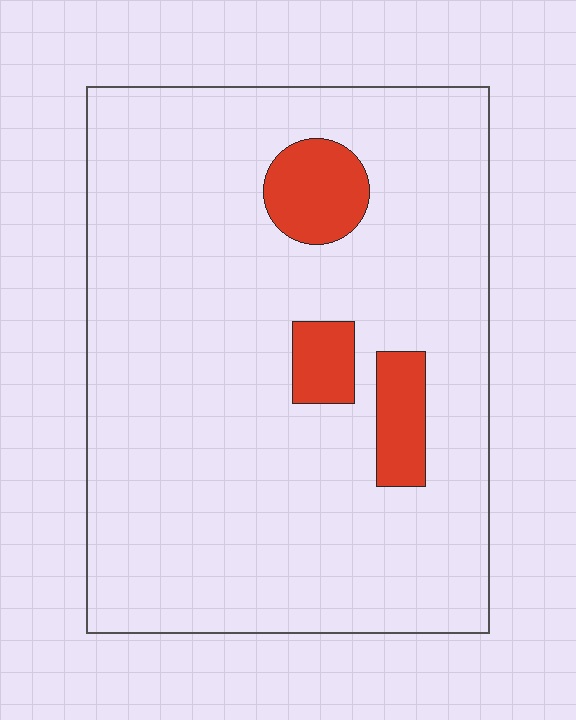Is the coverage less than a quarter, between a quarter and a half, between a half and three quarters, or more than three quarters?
Less than a quarter.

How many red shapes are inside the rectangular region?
3.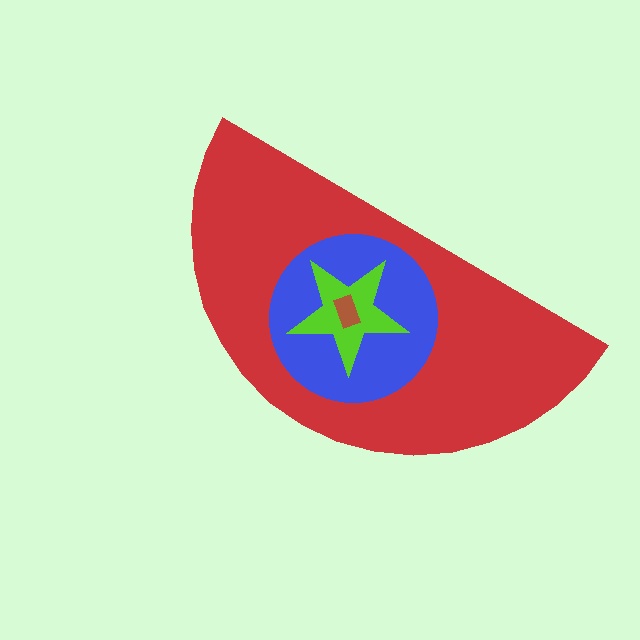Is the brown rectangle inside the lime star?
Yes.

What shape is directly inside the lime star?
The brown rectangle.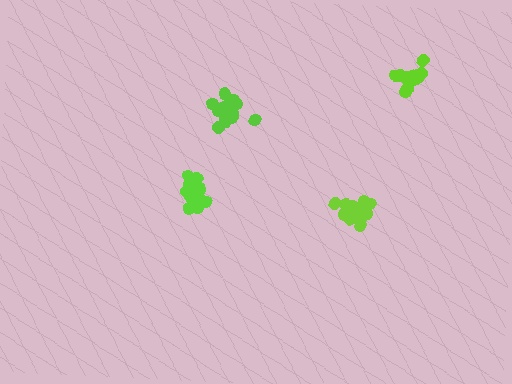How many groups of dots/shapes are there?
There are 4 groups.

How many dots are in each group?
Group 1: 17 dots, Group 2: 13 dots, Group 3: 17 dots, Group 4: 18 dots (65 total).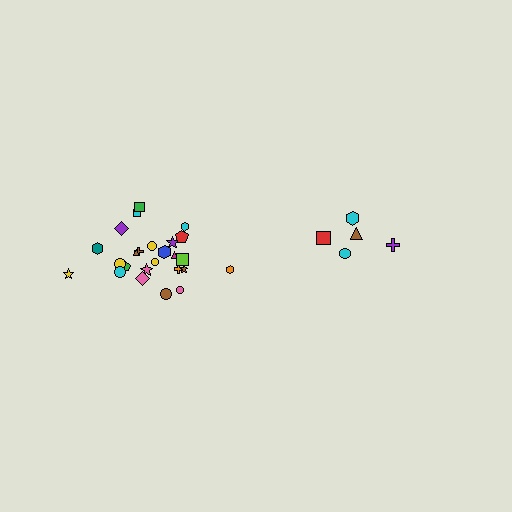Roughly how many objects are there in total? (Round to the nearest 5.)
Roughly 30 objects in total.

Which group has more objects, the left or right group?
The left group.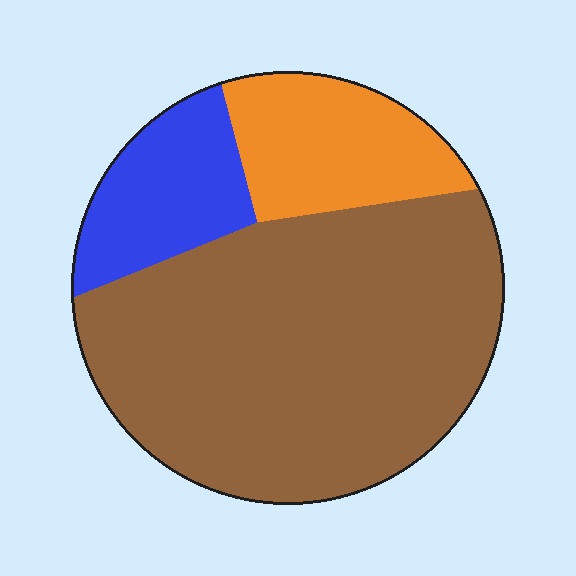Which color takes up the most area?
Brown, at roughly 65%.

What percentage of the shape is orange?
Orange covers about 20% of the shape.